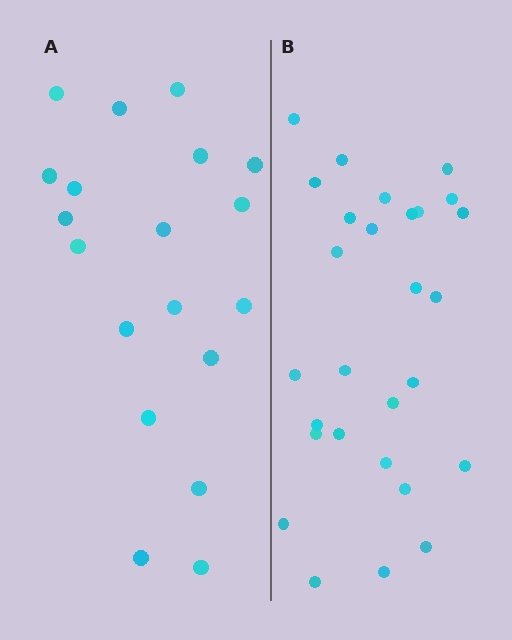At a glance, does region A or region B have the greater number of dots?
Region B (the right region) has more dots.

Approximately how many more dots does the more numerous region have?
Region B has roughly 8 or so more dots than region A.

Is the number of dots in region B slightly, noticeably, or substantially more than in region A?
Region B has substantially more. The ratio is roughly 1.5 to 1.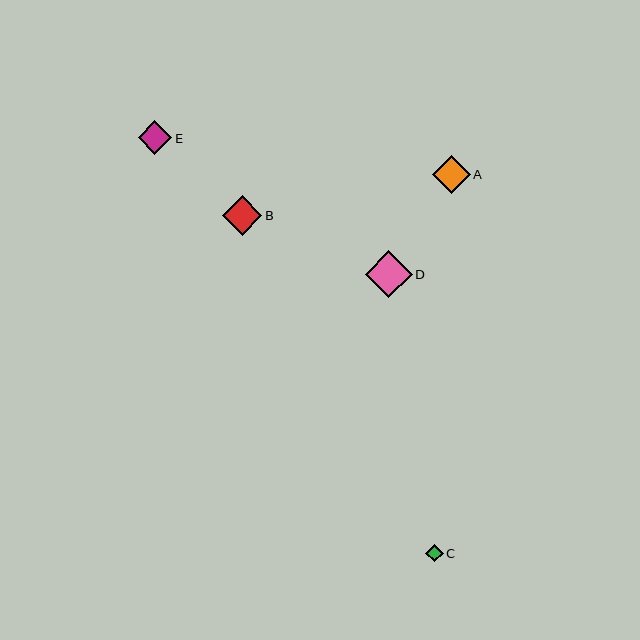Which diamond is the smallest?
Diamond C is the smallest with a size of approximately 17 pixels.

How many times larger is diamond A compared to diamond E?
Diamond A is approximately 1.1 times the size of diamond E.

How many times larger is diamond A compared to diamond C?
Diamond A is approximately 2.2 times the size of diamond C.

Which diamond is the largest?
Diamond D is the largest with a size of approximately 47 pixels.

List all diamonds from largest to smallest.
From largest to smallest: D, B, A, E, C.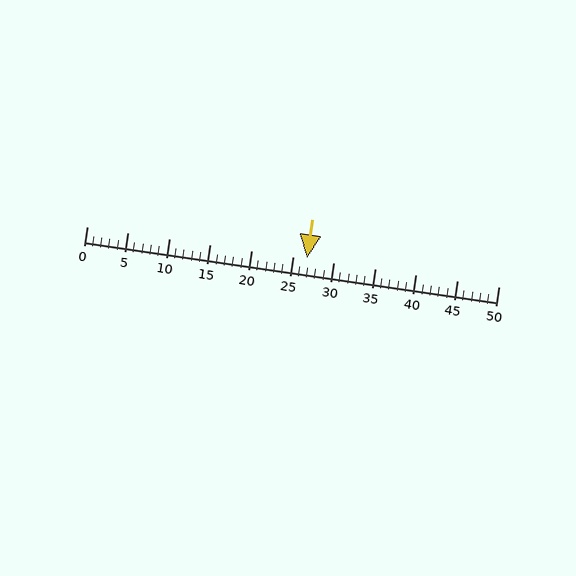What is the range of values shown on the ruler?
The ruler shows values from 0 to 50.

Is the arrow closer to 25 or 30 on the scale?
The arrow is closer to 25.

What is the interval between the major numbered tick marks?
The major tick marks are spaced 5 units apart.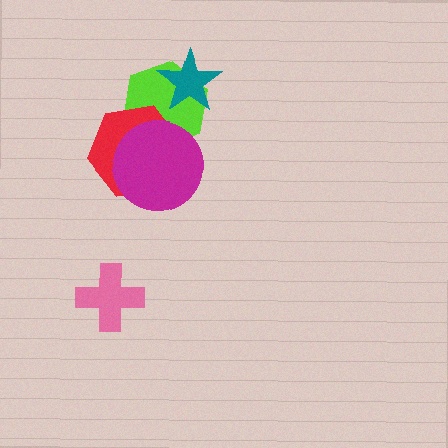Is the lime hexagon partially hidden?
Yes, it is partially covered by another shape.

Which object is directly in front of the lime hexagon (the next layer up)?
The teal star is directly in front of the lime hexagon.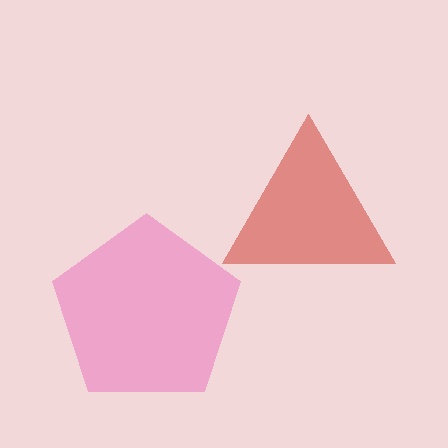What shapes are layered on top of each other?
The layered shapes are: a red triangle, a pink pentagon.